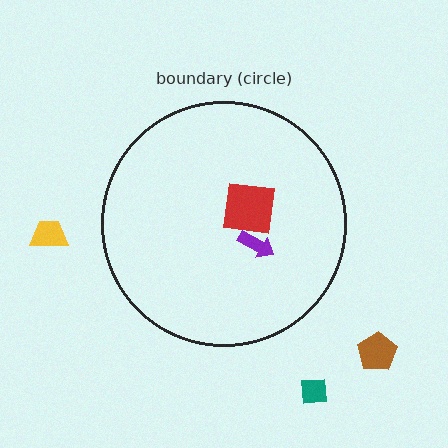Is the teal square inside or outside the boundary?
Outside.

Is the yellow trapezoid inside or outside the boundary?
Outside.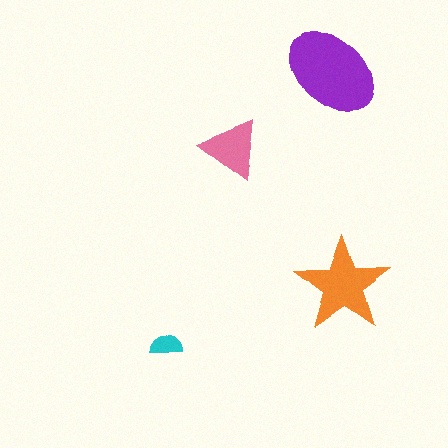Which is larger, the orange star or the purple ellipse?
The purple ellipse.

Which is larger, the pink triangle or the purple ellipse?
The purple ellipse.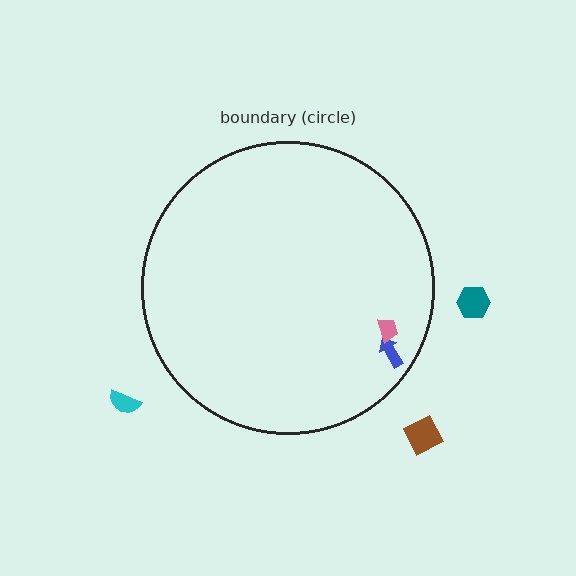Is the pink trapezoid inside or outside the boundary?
Inside.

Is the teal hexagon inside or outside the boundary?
Outside.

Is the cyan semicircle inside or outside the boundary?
Outside.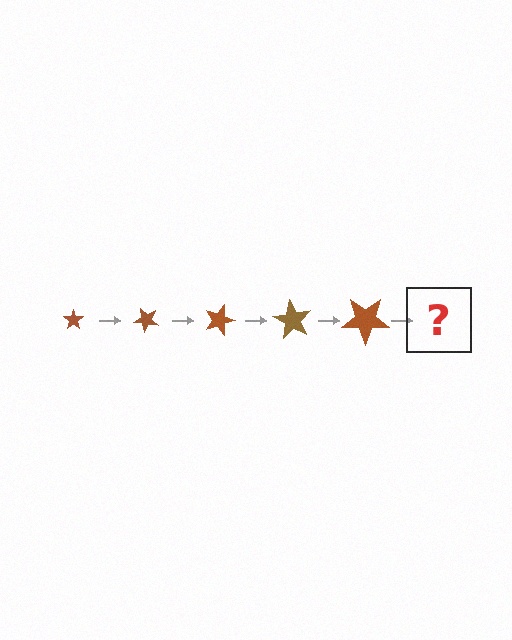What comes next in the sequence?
The next element should be a star, larger than the previous one and rotated 225 degrees from the start.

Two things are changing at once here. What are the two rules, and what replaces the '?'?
The two rules are that the star grows larger each step and it rotates 45 degrees each step. The '?' should be a star, larger than the previous one and rotated 225 degrees from the start.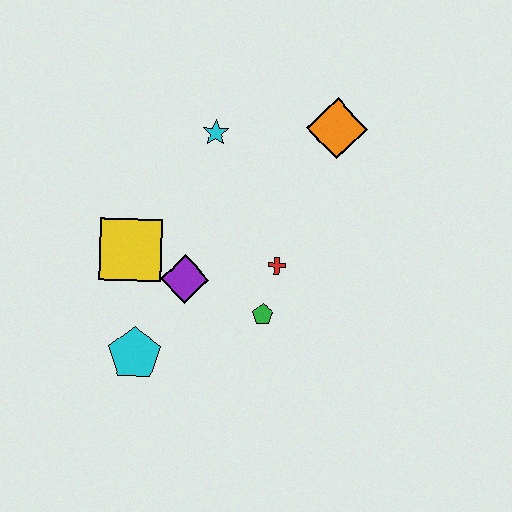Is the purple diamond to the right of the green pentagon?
No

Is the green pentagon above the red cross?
No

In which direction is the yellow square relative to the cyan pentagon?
The yellow square is above the cyan pentagon.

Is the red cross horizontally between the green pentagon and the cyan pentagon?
No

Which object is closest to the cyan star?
The orange diamond is closest to the cyan star.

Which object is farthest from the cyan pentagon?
The orange diamond is farthest from the cyan pentagon.